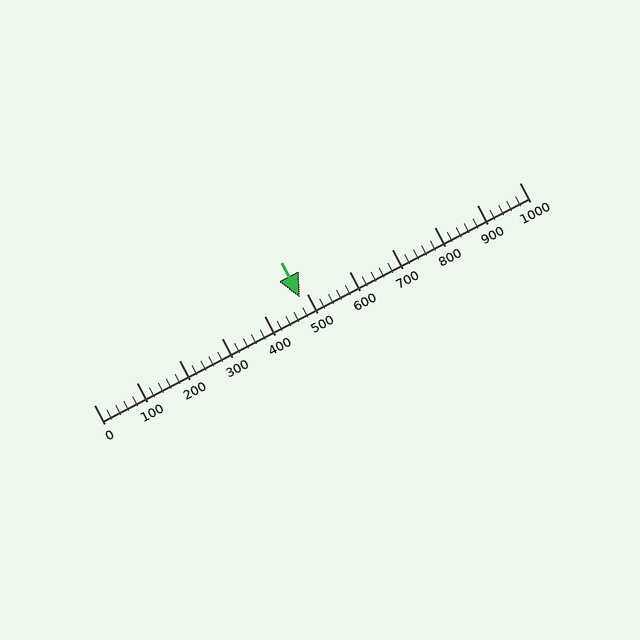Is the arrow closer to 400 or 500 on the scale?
The arrow is closer to 500.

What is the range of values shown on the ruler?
The ruler shows values from 0 to 1000.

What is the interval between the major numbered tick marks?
The major tick marks are spaced 100 units apart.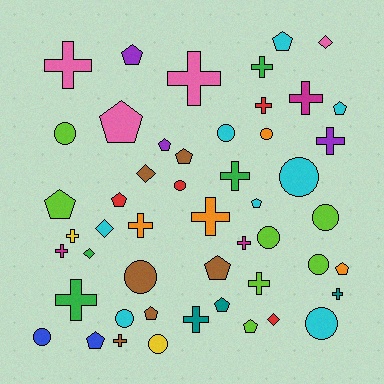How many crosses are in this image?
There are 17 crosses.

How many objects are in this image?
There are 50 objects.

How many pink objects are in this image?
There are 4 pink objects.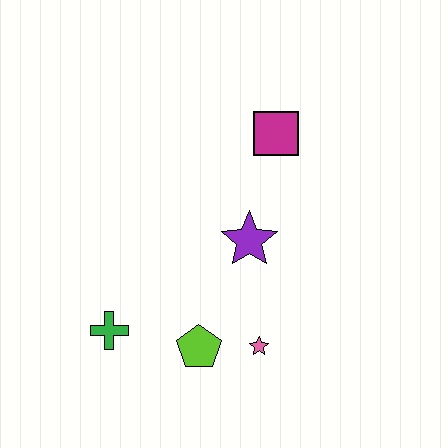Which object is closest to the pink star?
The lime pentagon is closest to the pink star.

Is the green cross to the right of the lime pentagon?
No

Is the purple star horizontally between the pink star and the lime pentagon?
Yes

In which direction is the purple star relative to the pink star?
The purple star is above the pink star.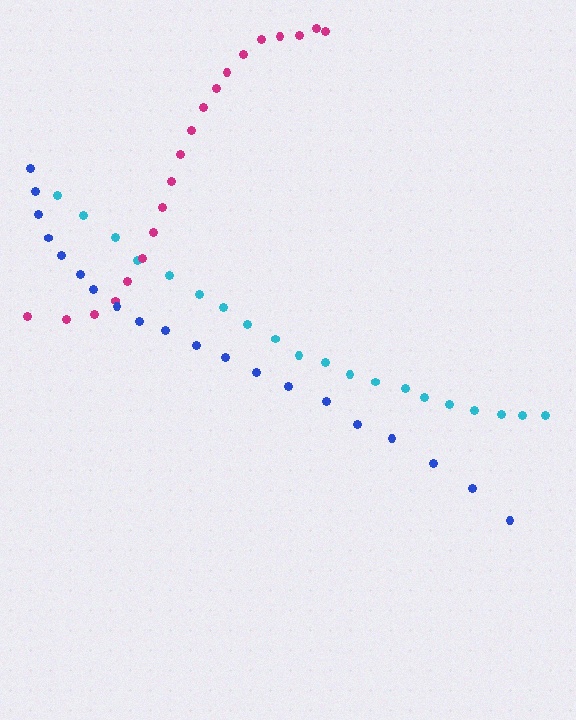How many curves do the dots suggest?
There are 3 distinct paths.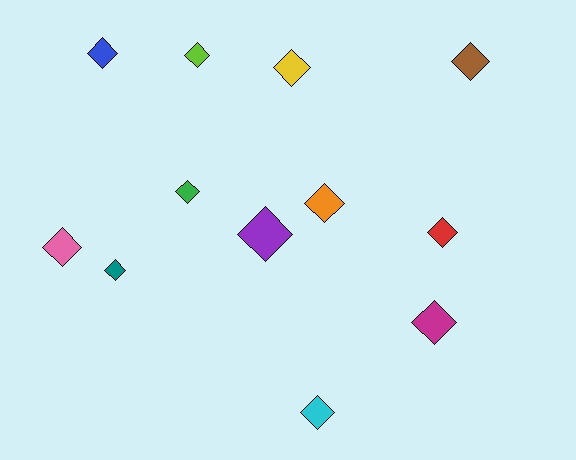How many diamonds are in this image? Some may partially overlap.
There are 12 diamonds.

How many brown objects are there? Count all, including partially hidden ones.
There is 1 brown object.